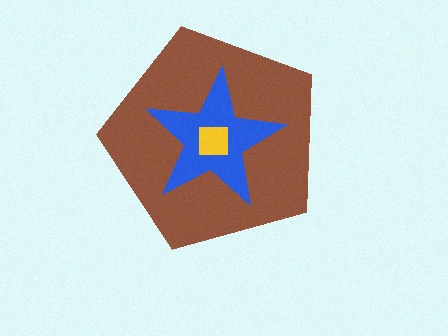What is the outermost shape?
The brown pentagon.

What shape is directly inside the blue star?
The yellow square.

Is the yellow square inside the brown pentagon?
Yes.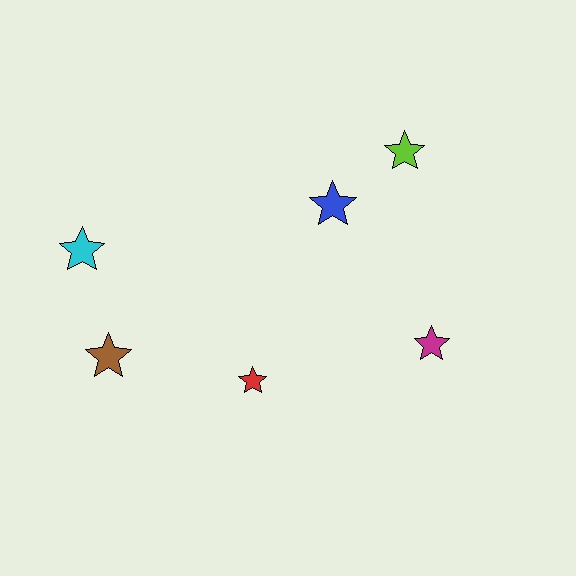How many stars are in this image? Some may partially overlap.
There are 6 stars.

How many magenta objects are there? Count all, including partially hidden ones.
There is 1 magenta object.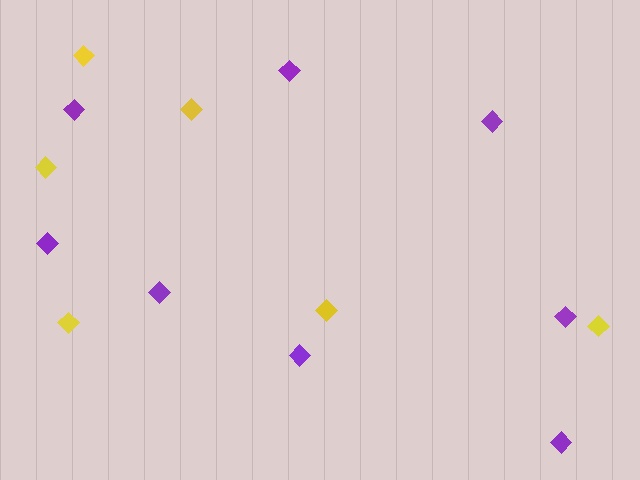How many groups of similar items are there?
There are 2 groups: one group of purple diamonds (8) and one group of yellow diamonds (6).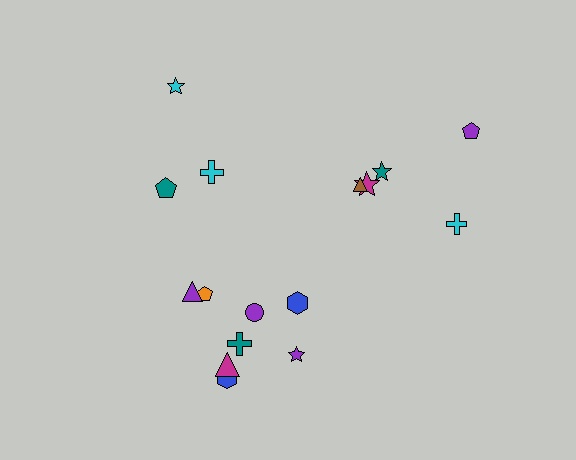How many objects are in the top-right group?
There are 5 objects.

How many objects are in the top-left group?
There are 3 objects.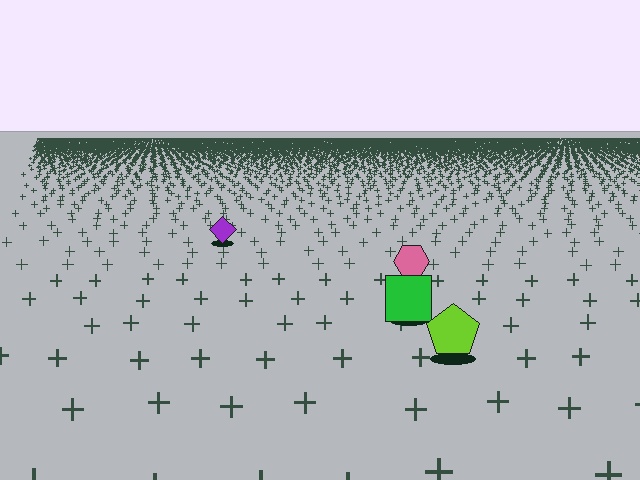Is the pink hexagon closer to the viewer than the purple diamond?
Yes. The pink hexagon is closer — you can tell from the texture gradient: the ground texture is coarser near it.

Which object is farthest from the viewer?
The purple diamond is farthest from the viewer. It appears smaller and the ground texture around it is denser.